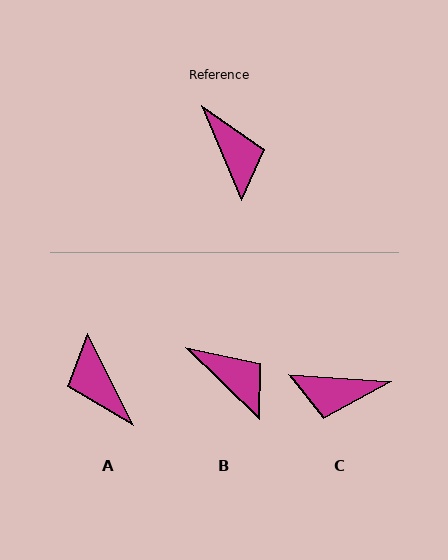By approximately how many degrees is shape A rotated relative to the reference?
Approximately 176 degrees clockwise.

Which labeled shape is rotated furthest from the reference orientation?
A, about 176 degrees away.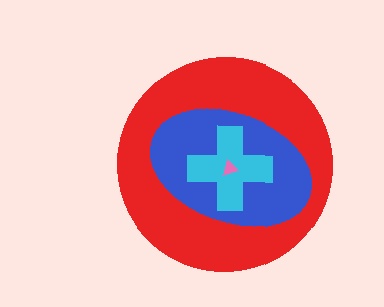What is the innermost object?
The pink triangle.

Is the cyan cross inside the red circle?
Yes.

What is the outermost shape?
The red circle.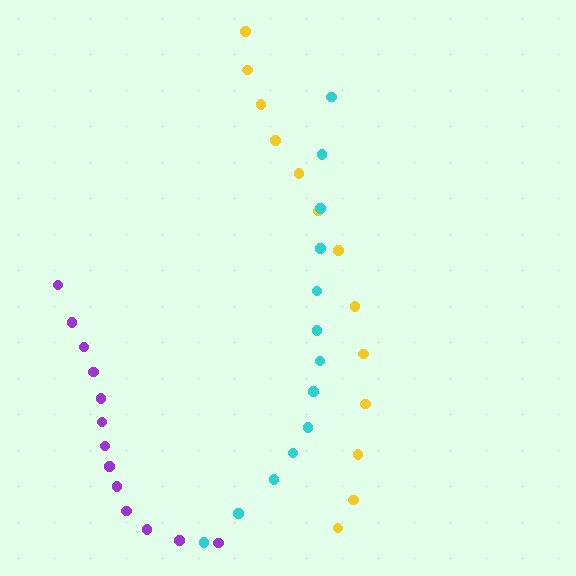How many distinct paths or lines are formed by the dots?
There are 3 distinct paths.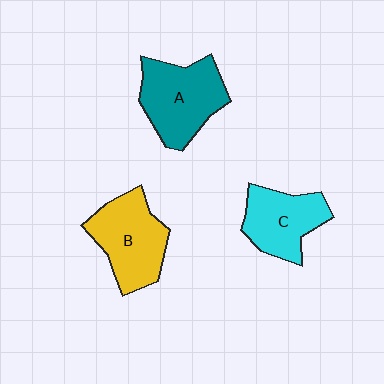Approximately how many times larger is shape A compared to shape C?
Approximately 1.2 times.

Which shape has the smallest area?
Shape C (cyan).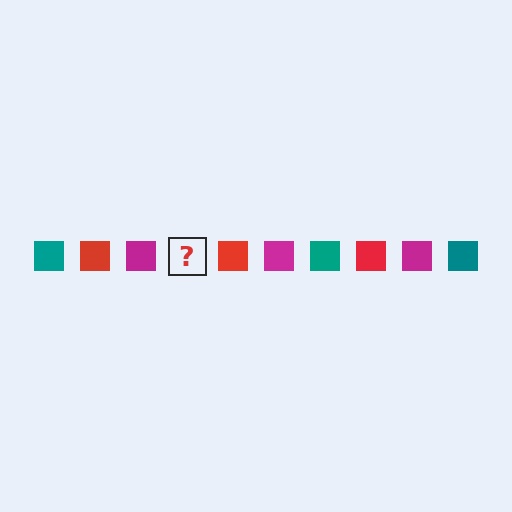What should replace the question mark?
The question mark should be replaced with a teal square.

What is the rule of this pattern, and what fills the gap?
The rule is that the pattern cycles through teal, red, magenta squares. The gap should be filled with a teal square.